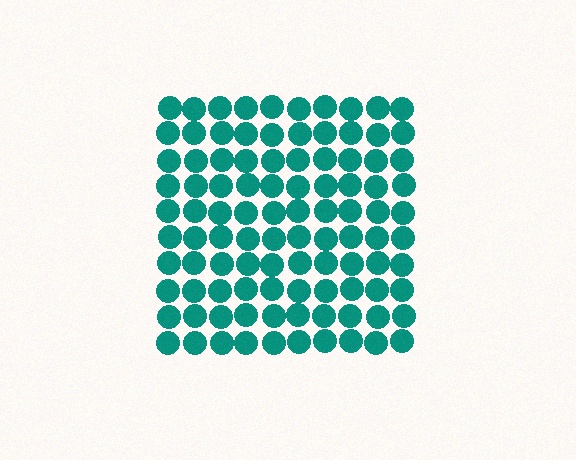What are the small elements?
The small elements are circles.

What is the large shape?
The large shape is a square.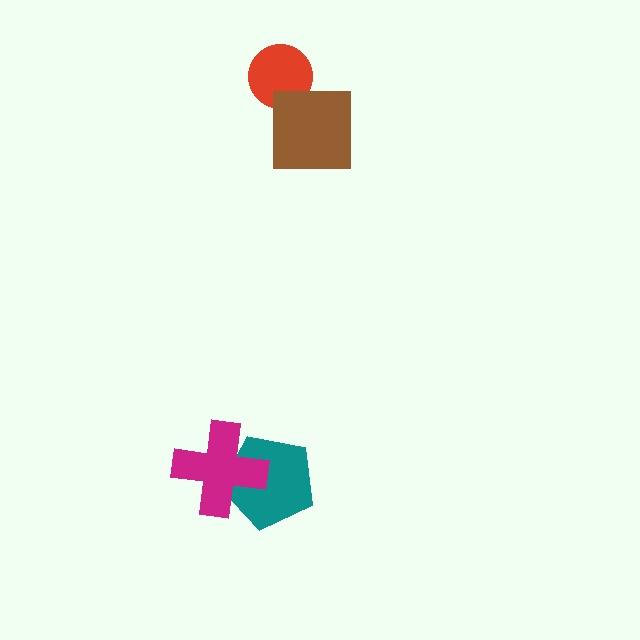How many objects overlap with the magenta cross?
1 object overlaps with the magenta cross.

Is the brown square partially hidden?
No, no other shape covers it.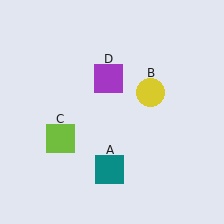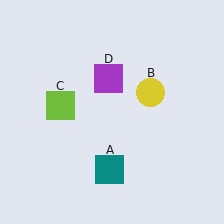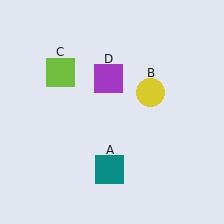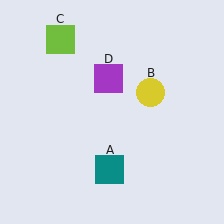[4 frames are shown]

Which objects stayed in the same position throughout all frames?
Teal square (object A) and yellow circle (object B) and purple square (object D) remained stationary.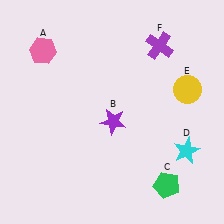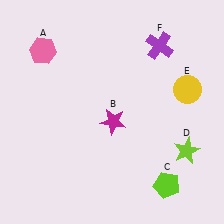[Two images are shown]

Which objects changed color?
B changed from purple to magenta. C changed from green to lime. D changed from cyan to lime.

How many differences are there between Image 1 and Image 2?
There are 3 differences between the two images.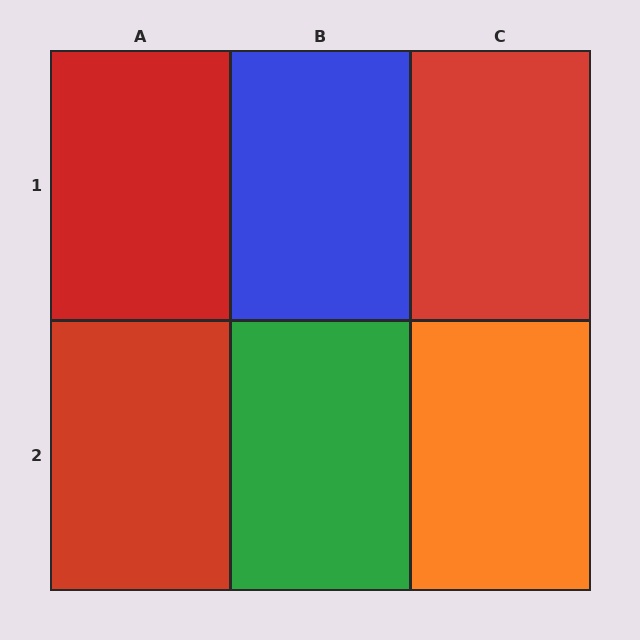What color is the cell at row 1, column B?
Blue.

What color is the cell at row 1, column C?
Red.